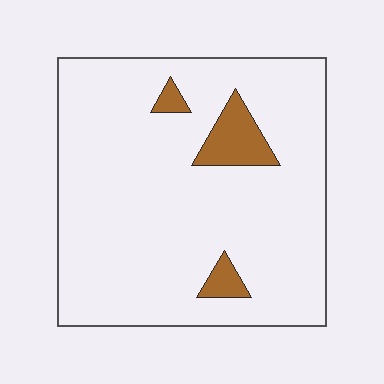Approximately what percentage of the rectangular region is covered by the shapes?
Approximately 10%.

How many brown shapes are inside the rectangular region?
3.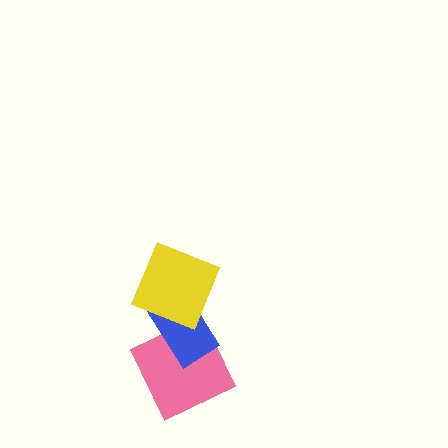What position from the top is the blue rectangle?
The blue rectangle is 2nd from the top.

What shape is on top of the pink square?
The blue rectangle is on top of the pink square.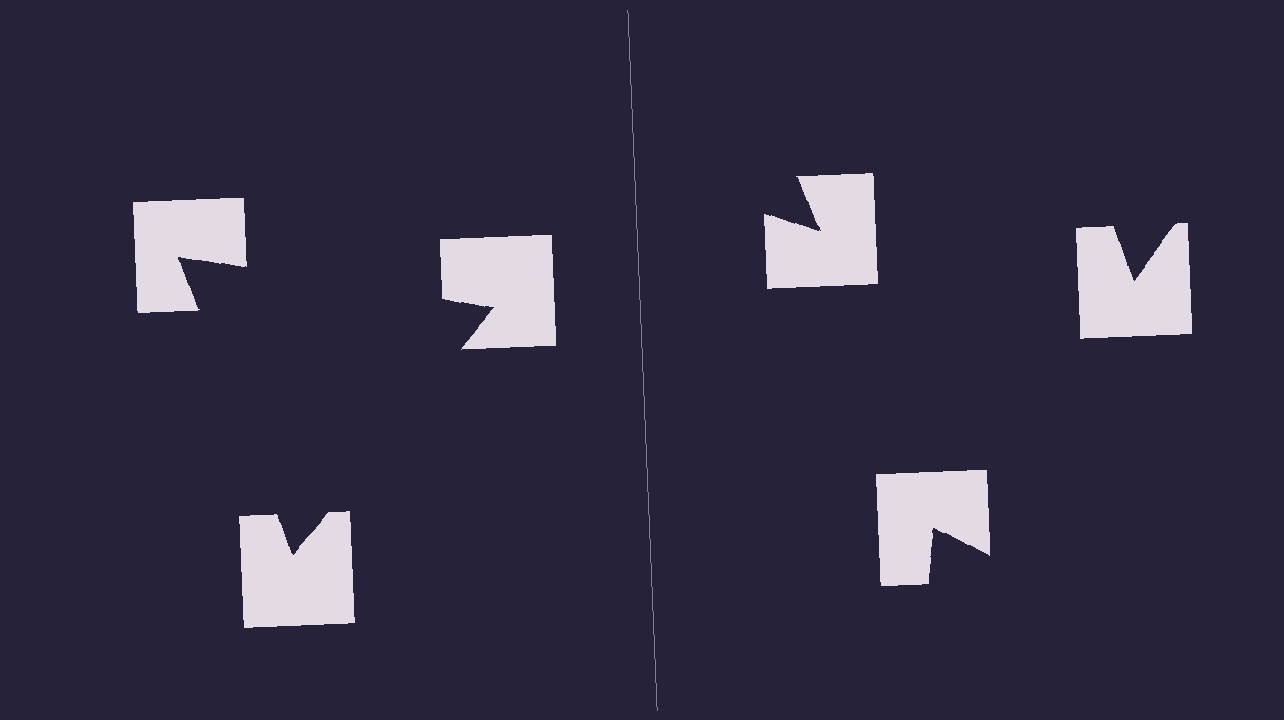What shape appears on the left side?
An illusory triangle.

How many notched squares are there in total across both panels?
6 — 3 on each side.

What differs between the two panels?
The notched squares are positioned identically on both sides; only the wedge orientations differ. On the left they align to a triangle; on the right they are misaligned.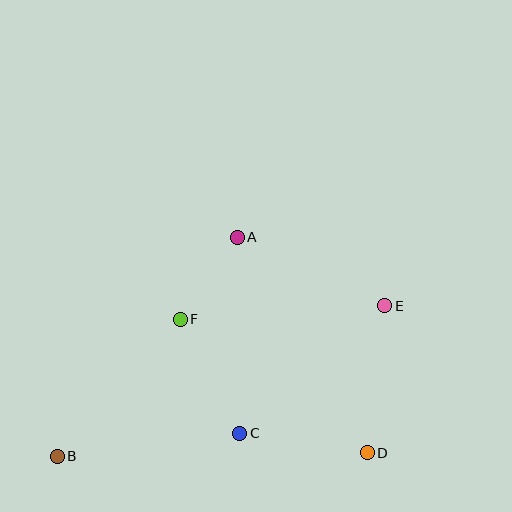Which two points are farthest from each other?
Points B and E are farthest from each other.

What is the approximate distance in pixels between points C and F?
The distance between C and F is approximately 129 pixels.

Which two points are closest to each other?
Points A and F are closest to each other.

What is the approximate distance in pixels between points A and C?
The distance between A and C is approximately 196 pixels.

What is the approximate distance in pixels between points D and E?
The distance between D and E is approximately 148 pixels.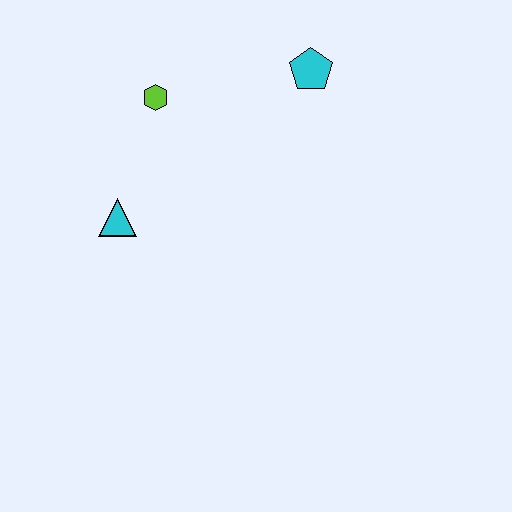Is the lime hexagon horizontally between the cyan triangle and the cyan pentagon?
Yes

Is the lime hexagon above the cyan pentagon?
No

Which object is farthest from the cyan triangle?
The cyan pentagon is farthest from the cyan triangle.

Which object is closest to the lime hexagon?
The cyan triangle is closest to the lime hexagon.